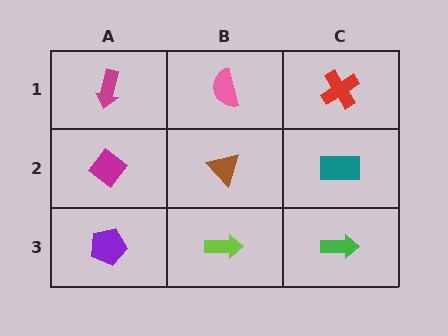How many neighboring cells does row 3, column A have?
2.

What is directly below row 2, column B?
A lime arrow.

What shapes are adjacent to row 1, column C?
A teal rectangle (row 2, column C), a pink semicircle (row 1, column B).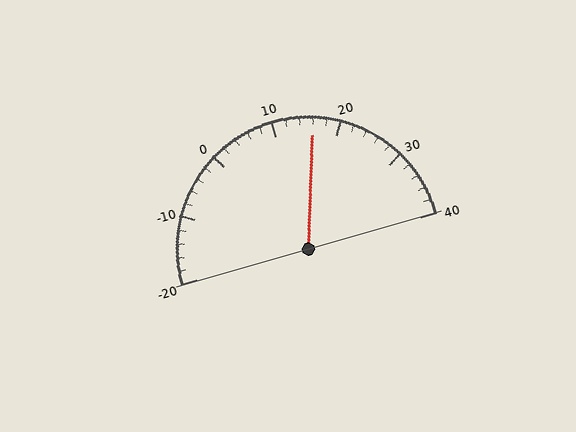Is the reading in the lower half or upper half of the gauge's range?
The reading is in the upper half of the range (-20 to 40).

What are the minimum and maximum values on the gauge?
The gauge ranges from -20 to 40.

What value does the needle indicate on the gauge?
The needle indicates approximately 16.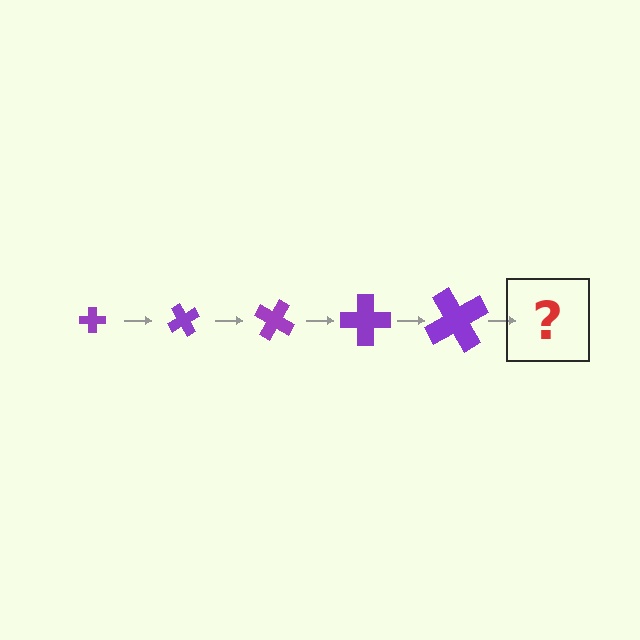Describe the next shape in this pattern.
It should be a cross, larger than the previous one and rotated 300 degrees from the start.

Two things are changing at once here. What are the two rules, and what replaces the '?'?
The two rules are that the cross grows larger each step and it rotates 60 degrees each step. The '?' should be a cross, larger than the previous one and rotated 300 degrees from the start.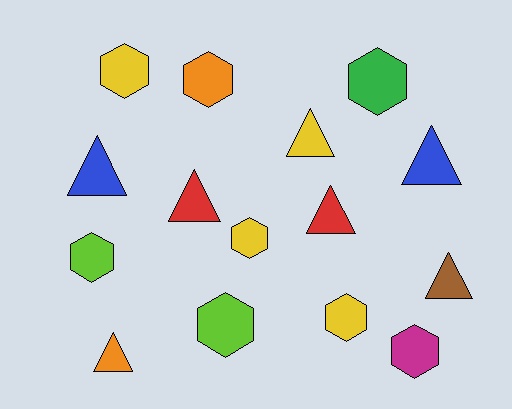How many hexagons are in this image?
There are 8 hexagons.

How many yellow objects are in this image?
There are 4 yellow objects.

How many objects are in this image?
There are 15 objects.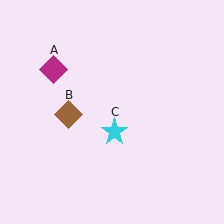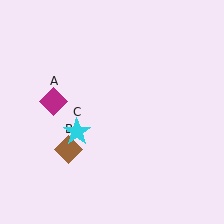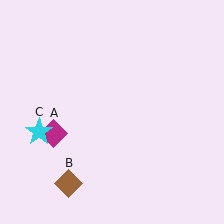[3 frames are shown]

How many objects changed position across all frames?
3 objects changed position: magenta diamond (object A), brown diamond (object B), cyan star (object C).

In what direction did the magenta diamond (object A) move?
The magenta diamond (object A) moved down.